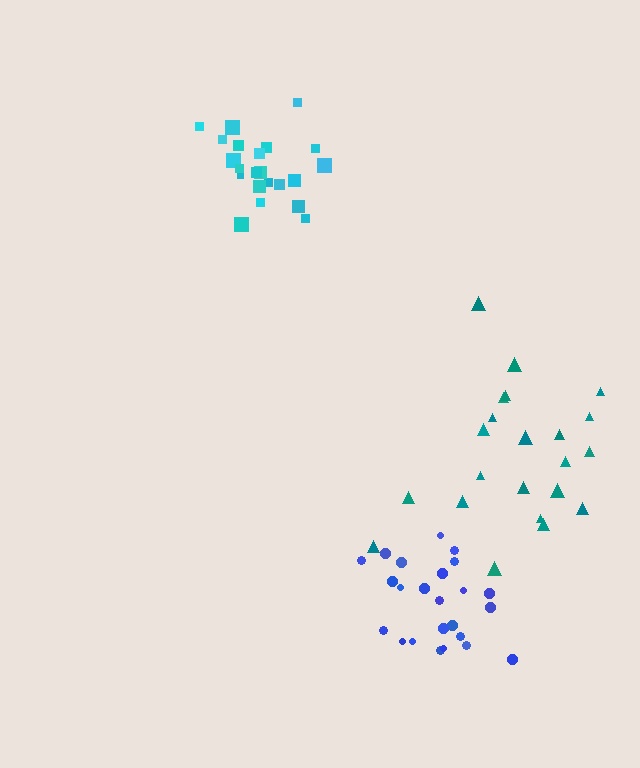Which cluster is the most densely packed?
Cyan.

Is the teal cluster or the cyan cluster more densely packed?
Cyan.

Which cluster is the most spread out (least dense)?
Teal.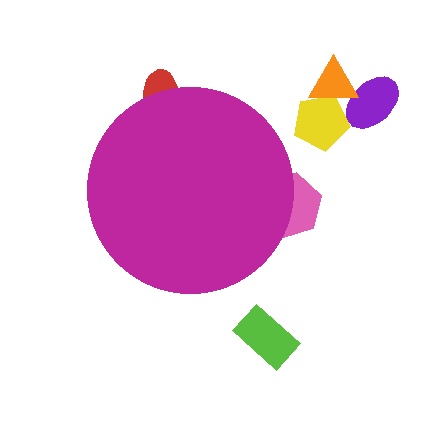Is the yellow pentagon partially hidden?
No, the yellow pentagon is fully visible.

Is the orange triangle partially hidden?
No, the orange triangle is fully visible.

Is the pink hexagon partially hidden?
Yes, the pink hexagon is partially hidden behind the magenta circle.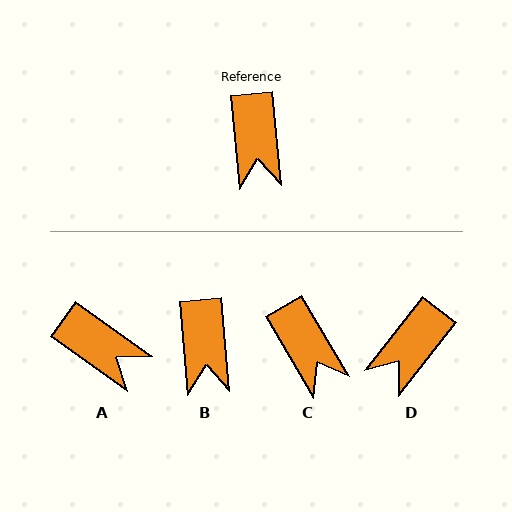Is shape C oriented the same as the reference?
No, it is off by about 25 degrees.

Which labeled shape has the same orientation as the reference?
B.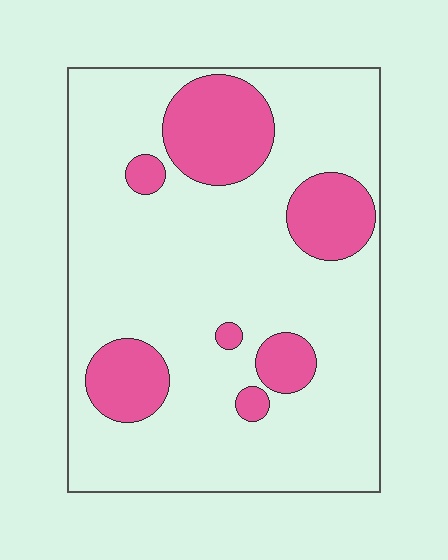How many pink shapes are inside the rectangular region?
7.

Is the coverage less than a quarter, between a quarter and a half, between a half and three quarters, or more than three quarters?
Less than a quarter.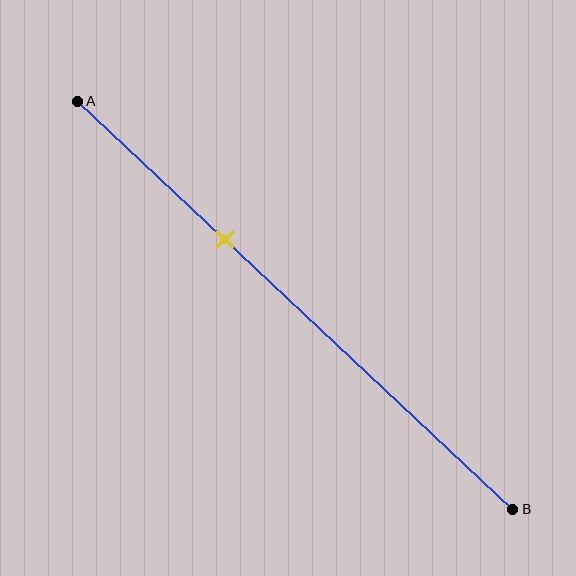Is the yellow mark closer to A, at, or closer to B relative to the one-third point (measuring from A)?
The yellow mark is approximately at the one-third point of segment AB.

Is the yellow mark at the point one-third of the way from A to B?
Yes, the mark is approximately at the one-third point.